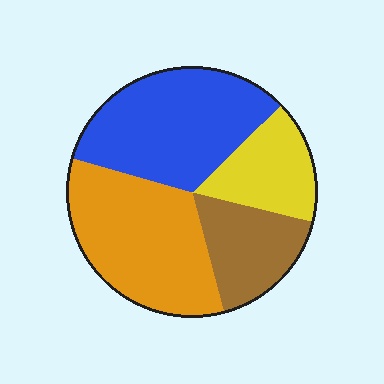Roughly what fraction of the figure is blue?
Blue covers 33% of the figure.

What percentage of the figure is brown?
Brown covers 17% of the figure.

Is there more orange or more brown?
Orange.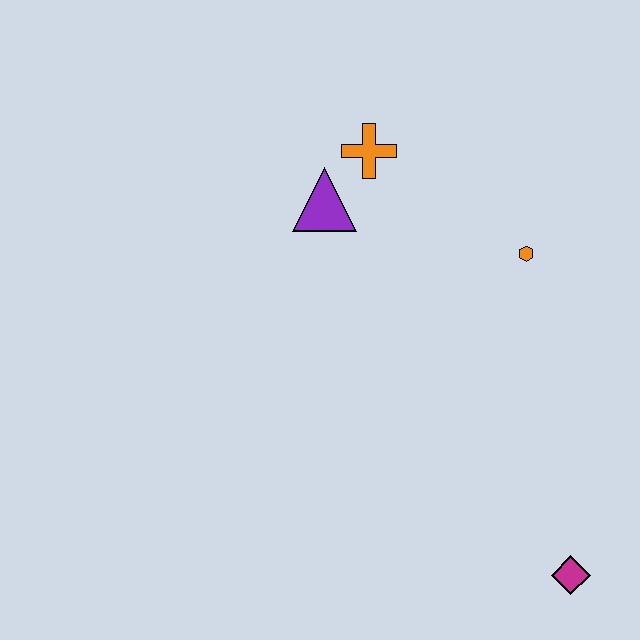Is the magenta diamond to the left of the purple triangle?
No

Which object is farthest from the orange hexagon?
The magenta diamond is farthest from the orange hexagon.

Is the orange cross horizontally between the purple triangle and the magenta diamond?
Yes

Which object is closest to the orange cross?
The purple triangle is closest to the orange cross.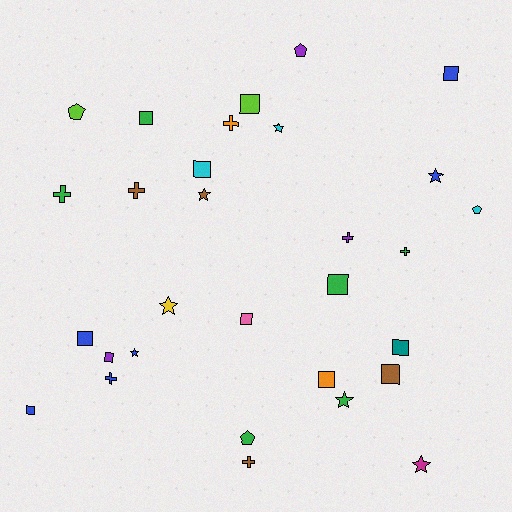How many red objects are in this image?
There are no red objects.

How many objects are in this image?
There are 30 objects.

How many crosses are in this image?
There are 7 crosses.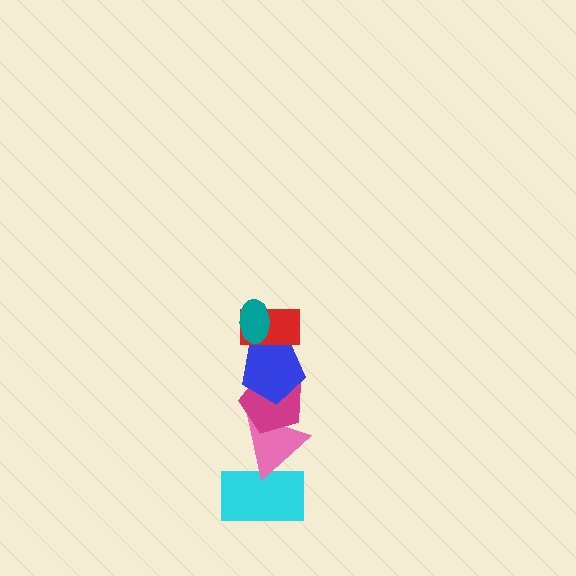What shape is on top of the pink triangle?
The magenta pentagon is on top of the pink triangle.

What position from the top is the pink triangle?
The pink triangle is 5th from the top.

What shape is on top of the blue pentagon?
The red rectangle is on top of the blue pentagon.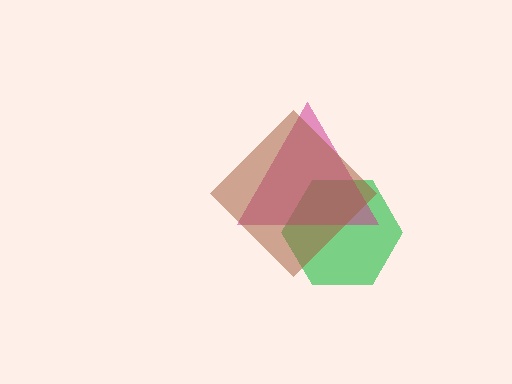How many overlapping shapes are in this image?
There are 3 overlapping shapes in the image.